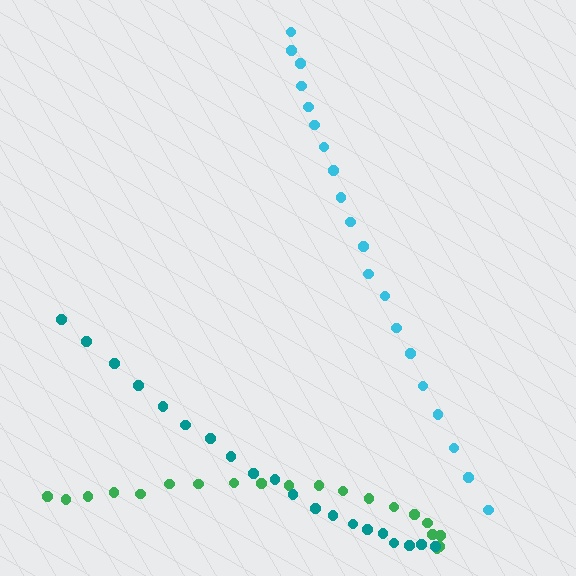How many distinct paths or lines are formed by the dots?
There are 3 distinct paths.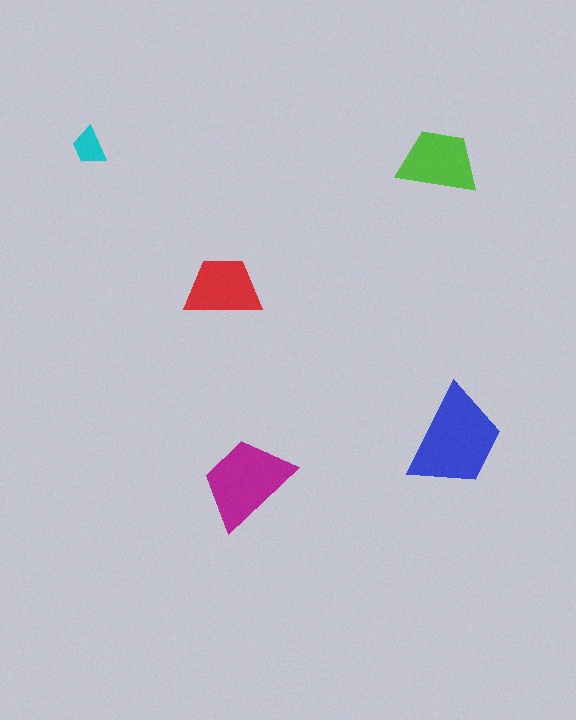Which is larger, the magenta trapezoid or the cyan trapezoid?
The magenta one.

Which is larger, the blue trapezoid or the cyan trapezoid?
The blue one.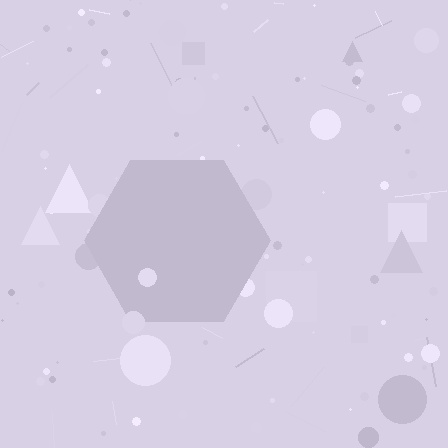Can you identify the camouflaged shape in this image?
The camouflaged shape is a hexagon.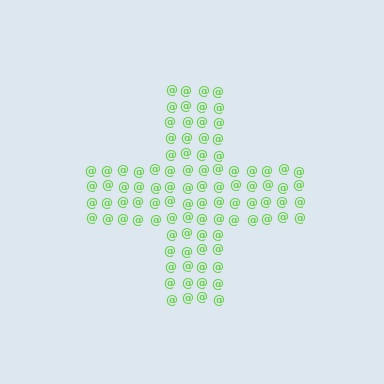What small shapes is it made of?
It is made of small at signs.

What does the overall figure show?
The overall figure shows a cross.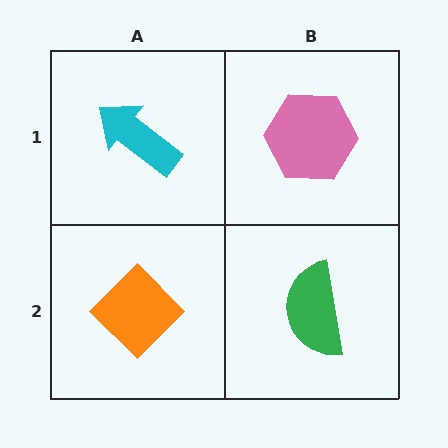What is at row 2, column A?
An orange diamond.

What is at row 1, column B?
A pink hexagon.